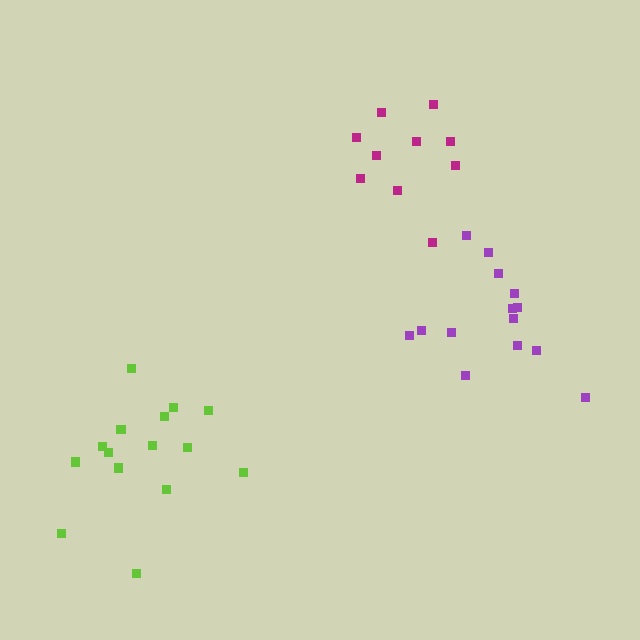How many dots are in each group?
Group 1: 10 dots, Group 2: 14 dots, Group 3: 15 dots (39 total).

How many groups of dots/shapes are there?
There are 3 groups.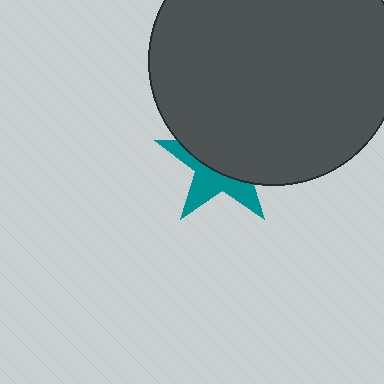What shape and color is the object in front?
The object in front is a dark gray circle.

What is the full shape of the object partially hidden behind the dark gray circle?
The partially hidden object is a teal star.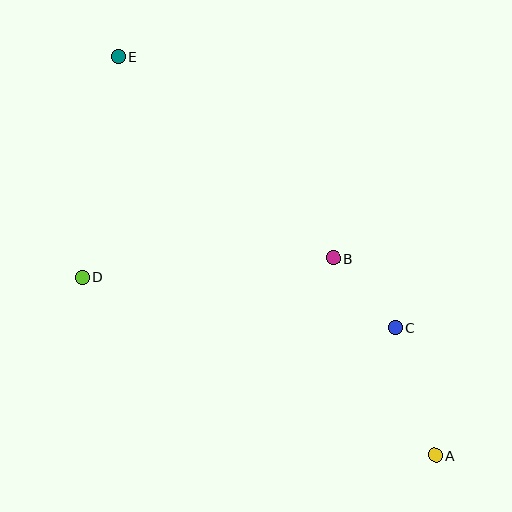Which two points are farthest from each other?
Points A and E are farthest from each other.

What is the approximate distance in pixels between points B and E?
The distance between B and E is approximately 295 pixels.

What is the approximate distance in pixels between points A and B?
The distance between A and B is approximately 222 pixels.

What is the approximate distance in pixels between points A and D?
The distance between A and D is approximately 395 pixels.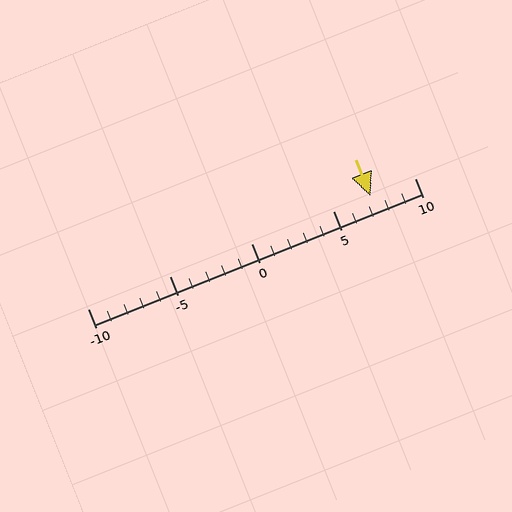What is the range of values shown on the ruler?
The ruler shows values from -10 to 10.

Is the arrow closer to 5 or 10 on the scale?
The arrow is closer to 5.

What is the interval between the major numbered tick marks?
The major tick marks are spaced 5 units apart.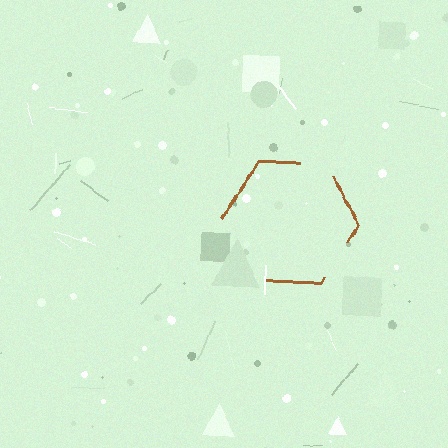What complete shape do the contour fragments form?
The contour fragments form a hexagon.